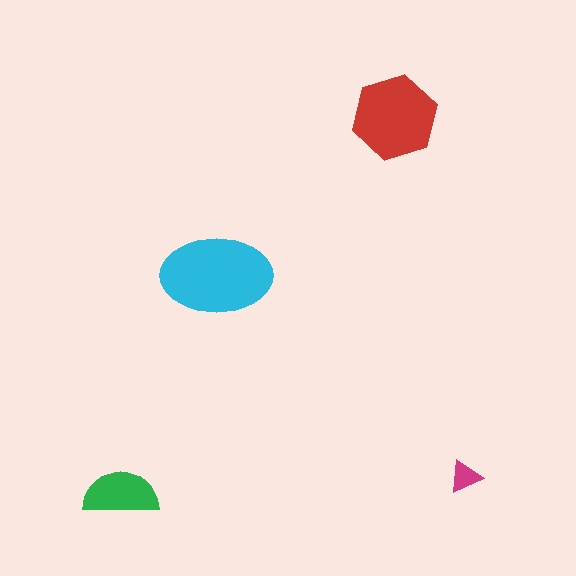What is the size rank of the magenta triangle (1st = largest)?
4th.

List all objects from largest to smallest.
The cyan ellipse, the red hexagon, the green semicircle, the magenta triangle.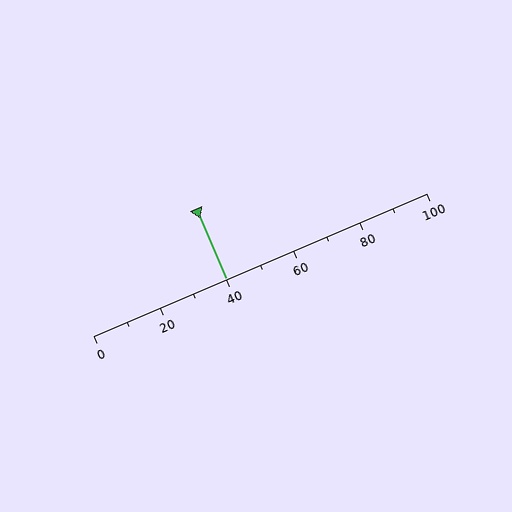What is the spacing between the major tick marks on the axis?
The major ticks are spaced 20 apart.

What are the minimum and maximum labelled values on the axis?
The axis runs from 0 to 100.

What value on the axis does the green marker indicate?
The marker indicates approximately 40.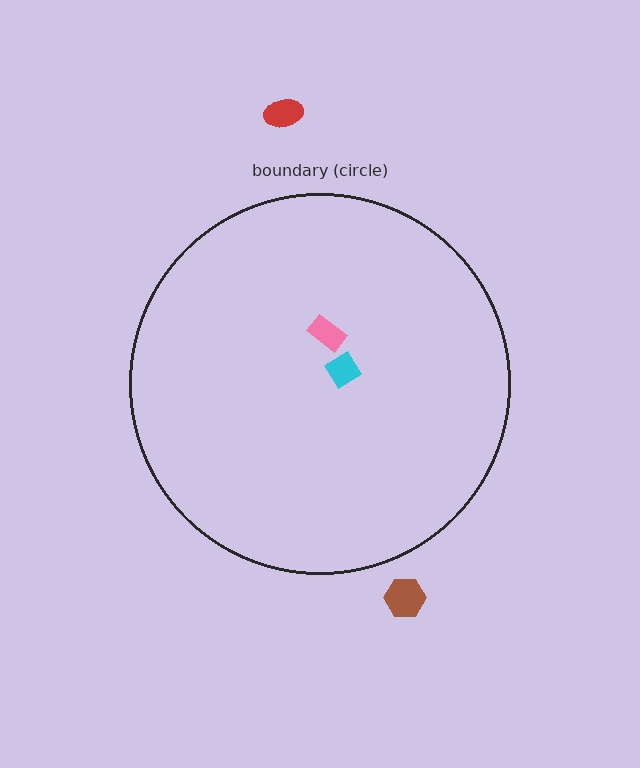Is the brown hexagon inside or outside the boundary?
Outside.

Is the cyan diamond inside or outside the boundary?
Inside.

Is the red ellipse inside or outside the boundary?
Outside.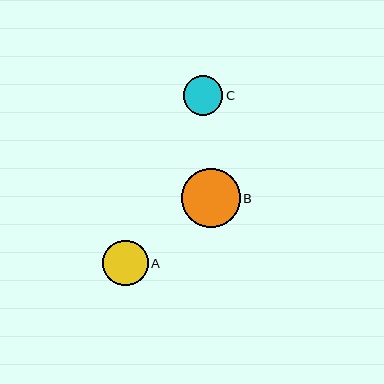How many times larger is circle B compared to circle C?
Circle B is approximately 1.5 times the size of circle C.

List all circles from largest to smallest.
From largest to smallest: B, A, C.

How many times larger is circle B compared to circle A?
Circle B is approximately 1.3 times the size of circle A.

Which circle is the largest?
Circle B is the largest with a size of approximately 59 pixels.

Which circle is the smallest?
Circle C is the smallest with a size of approximately 40 pixels.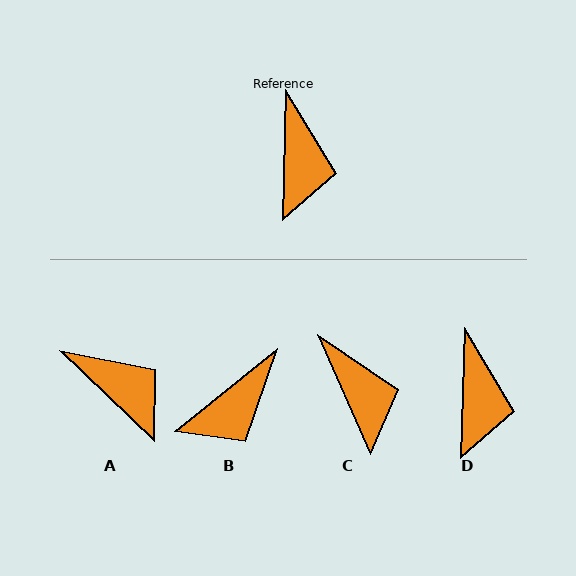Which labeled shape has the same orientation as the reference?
D.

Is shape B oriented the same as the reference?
No, it is off by about 50 degrees.